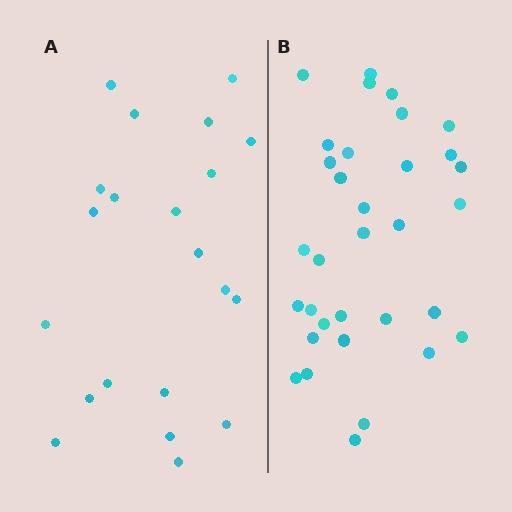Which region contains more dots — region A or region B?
Region B (the right region) has more dots.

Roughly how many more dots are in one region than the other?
Region B has roughly 12 or so more dots than region A.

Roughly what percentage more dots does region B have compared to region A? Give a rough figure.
About 55% more.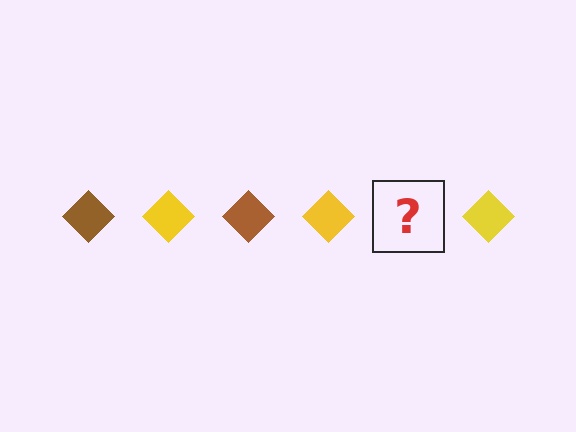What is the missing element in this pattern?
The missing element is a brown diamond.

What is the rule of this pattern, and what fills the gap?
The rule is that the pattern cycles through brown, yellow diamonds. The gap should be filled with a brown diamond.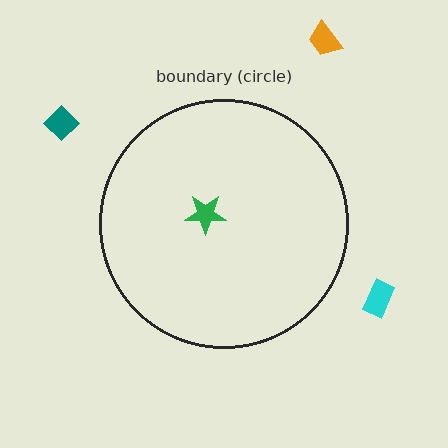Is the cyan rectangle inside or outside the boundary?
Outside.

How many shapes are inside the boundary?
1 inside, 3 outside.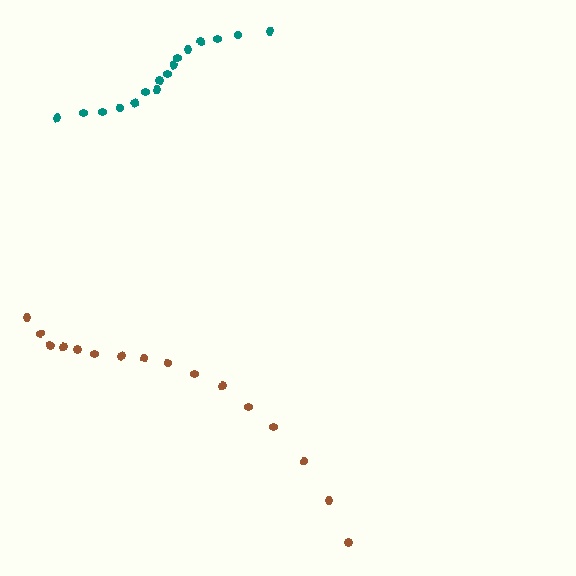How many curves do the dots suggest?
There are 2 distinct paths.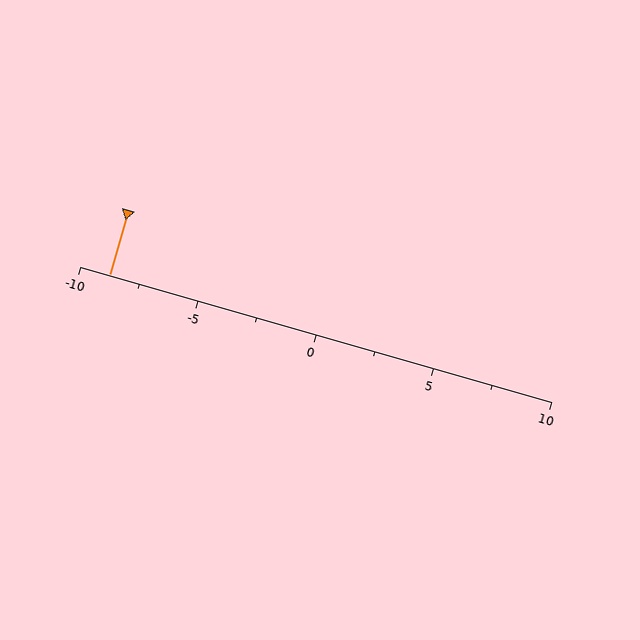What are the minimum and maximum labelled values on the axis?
The axis runs from -10 to 10.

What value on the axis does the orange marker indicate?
The marker indicates approximately -8.8.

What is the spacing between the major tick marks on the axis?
The major ticks are spaced 5 apart.